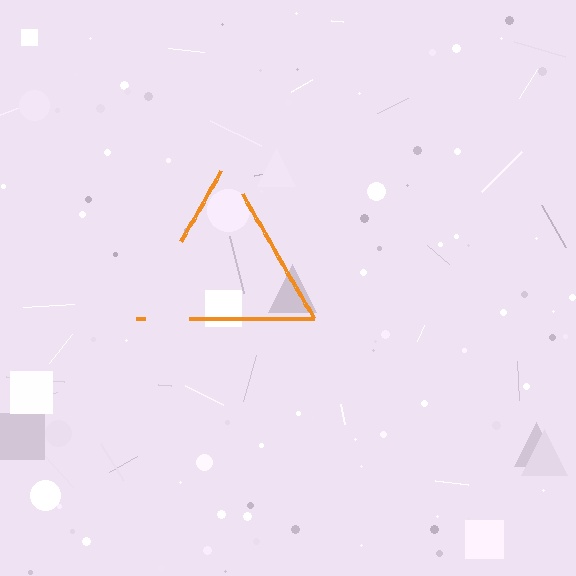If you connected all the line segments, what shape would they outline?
They would outline a triangle.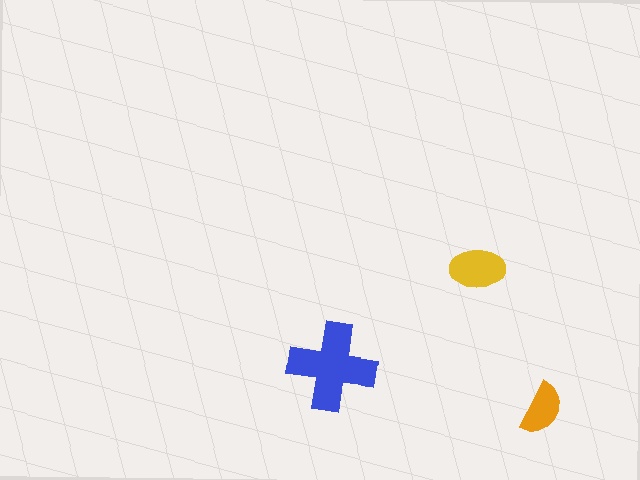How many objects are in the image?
There are 3 objects in the image.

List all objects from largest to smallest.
The blue cross, the yellow ellipse, the orange semicircle.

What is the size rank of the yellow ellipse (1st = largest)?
2nd.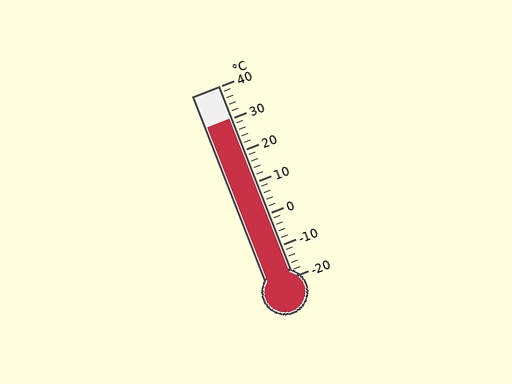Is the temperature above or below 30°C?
The temperature is at 30°C.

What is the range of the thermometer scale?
The thermometer scale ranges from -20°C to 40°C.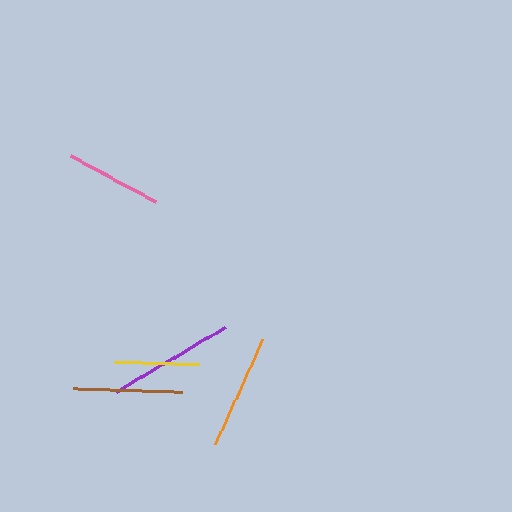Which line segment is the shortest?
The yellow line is the shortest at approximately 85 pixels.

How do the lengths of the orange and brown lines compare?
The orange and brown lines are approximately the same length.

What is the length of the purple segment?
The purple segment is approximately 126 pixels long.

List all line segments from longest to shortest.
From longest to shortest: purple, orange, brown, pink, yellow.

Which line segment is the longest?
The purple line is the longest at approximately 126 pixels.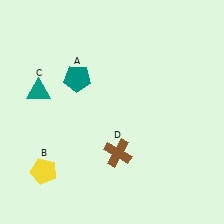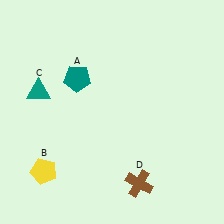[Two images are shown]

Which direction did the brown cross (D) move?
The brown cross (D) moved down.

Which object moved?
The brown cross (D) moved down.